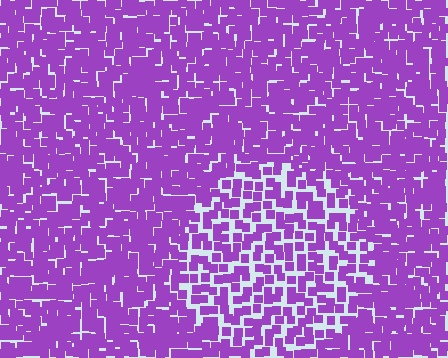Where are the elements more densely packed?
The elements are more densely packed outside the circle boundary.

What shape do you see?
I see a circle.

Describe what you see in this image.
The image contains small purple elements arranged at two different densities. A circle-shaped region is visible where the elements are less densely packed than the surrounding area.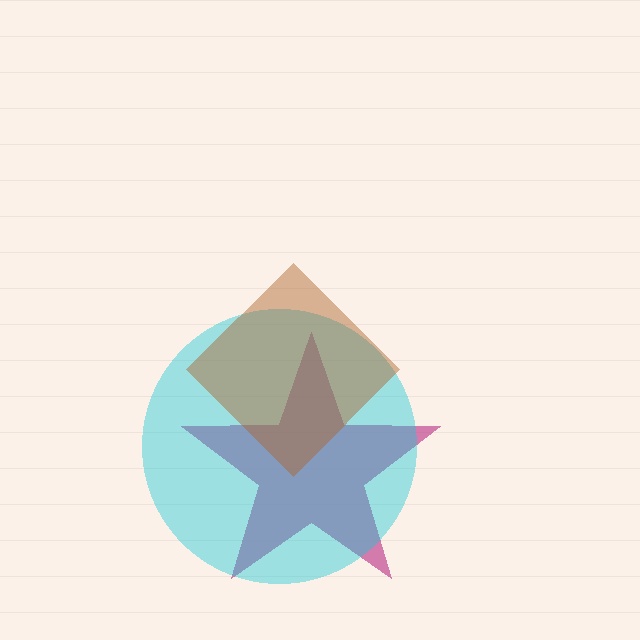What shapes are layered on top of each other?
The layered shapes are: a magenta star, a cyan circle, a brown diamond.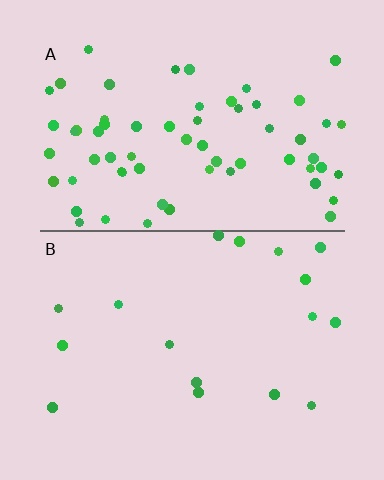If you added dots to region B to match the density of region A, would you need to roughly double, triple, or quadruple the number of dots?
Approximately quadruple.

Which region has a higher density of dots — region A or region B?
A (the top).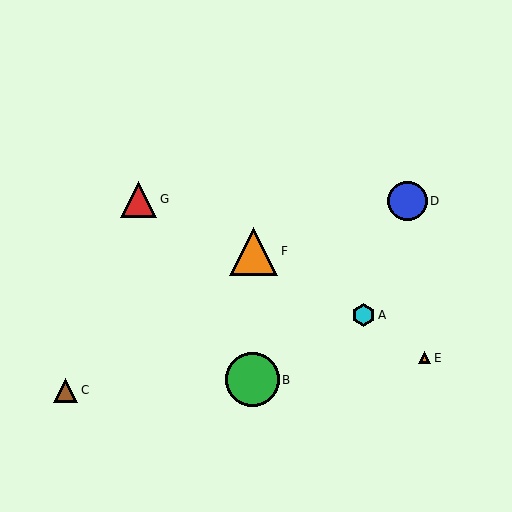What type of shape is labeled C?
Shape C is a brown triangle.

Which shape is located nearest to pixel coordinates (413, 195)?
The blue circle (labeled D) at (407, 201) is nearest to that location.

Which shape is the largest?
The green circle (labeled B) is the largest.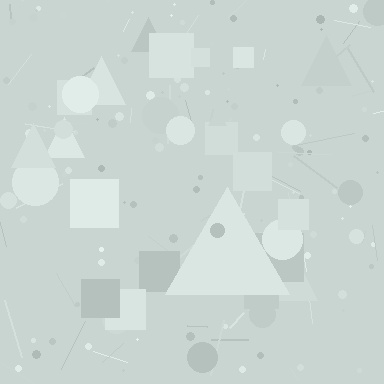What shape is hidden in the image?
A triangle is hidden in the image.